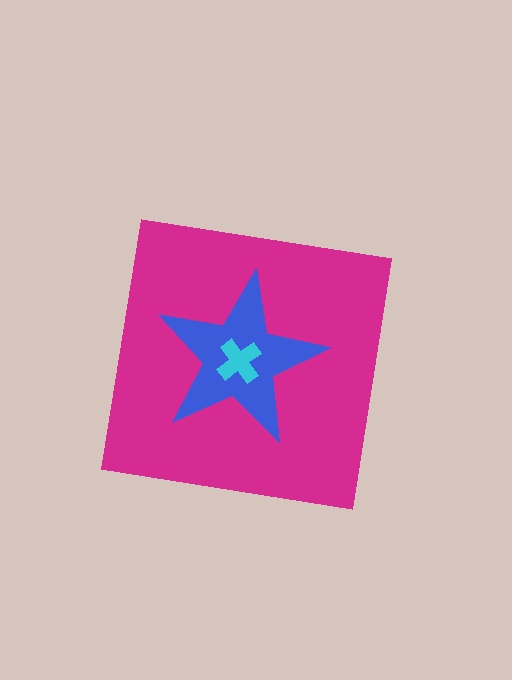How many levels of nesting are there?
3.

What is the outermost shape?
The magenta square.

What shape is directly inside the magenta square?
The blue star.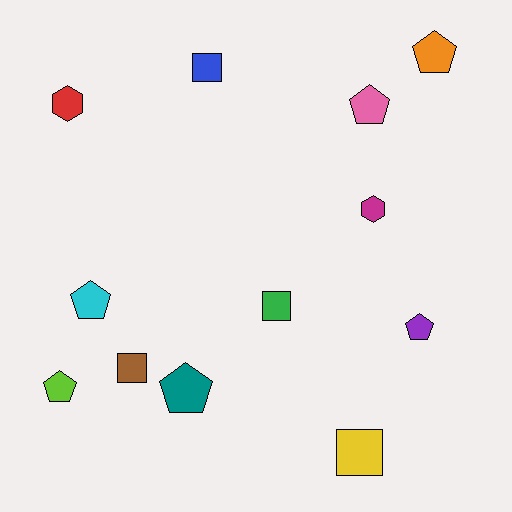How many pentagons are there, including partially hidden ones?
There are 6 pentagons.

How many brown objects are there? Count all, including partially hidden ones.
There is 1 brown object.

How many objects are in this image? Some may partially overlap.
There are 12 objects.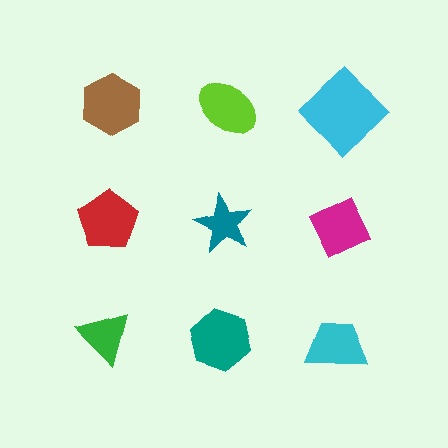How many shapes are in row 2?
3 shapes.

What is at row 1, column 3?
A cyan diamond.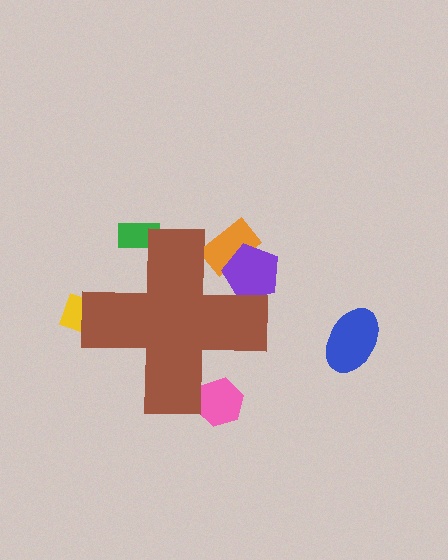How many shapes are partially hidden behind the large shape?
5 shapes are partially hidden.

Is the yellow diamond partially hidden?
Yes, the yellow diamond is partially hidden behind the brown cross.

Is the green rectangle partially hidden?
Yes, the green rectangle is partially hidden behind the brown cross.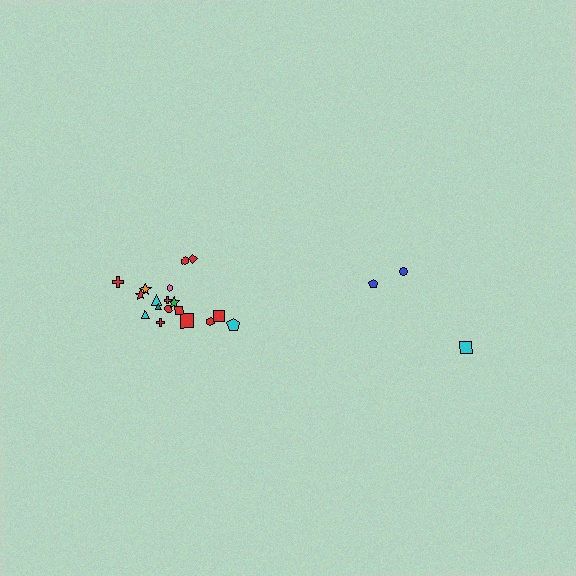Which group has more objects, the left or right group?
The left group.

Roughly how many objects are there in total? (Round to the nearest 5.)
Roughly 20 objects in total.